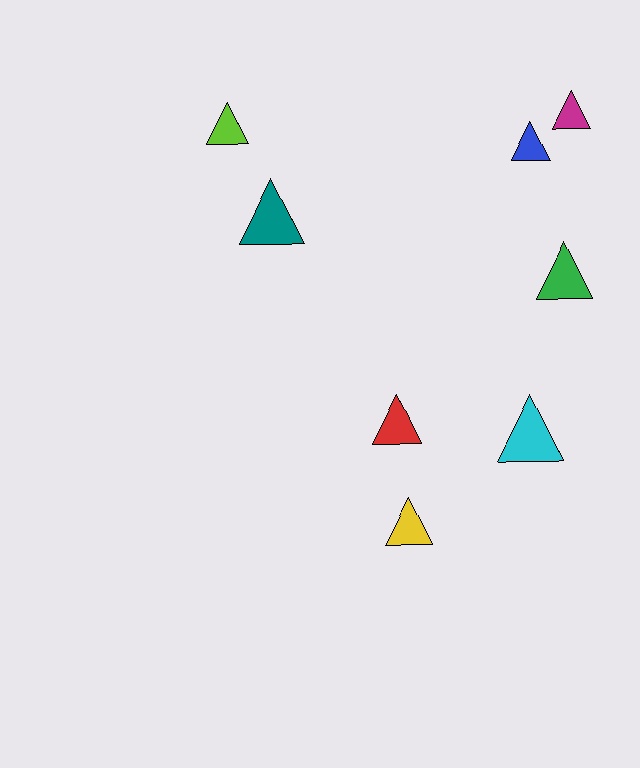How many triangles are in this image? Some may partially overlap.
There are 8 triangles.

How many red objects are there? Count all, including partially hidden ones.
There is 1 red object.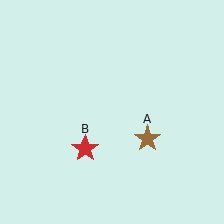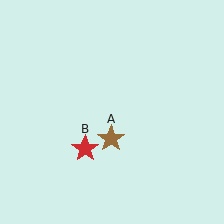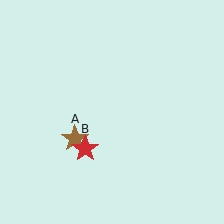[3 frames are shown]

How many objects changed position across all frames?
1 object changed position: brown star (object A).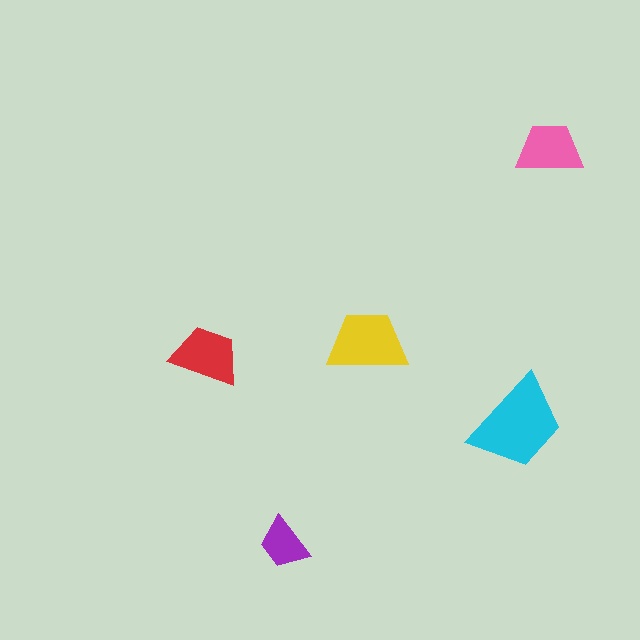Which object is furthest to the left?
The red trapezoid is leftmost.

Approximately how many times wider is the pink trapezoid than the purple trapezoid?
About 1.5 times wider.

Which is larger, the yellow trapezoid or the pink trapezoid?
The yellow one.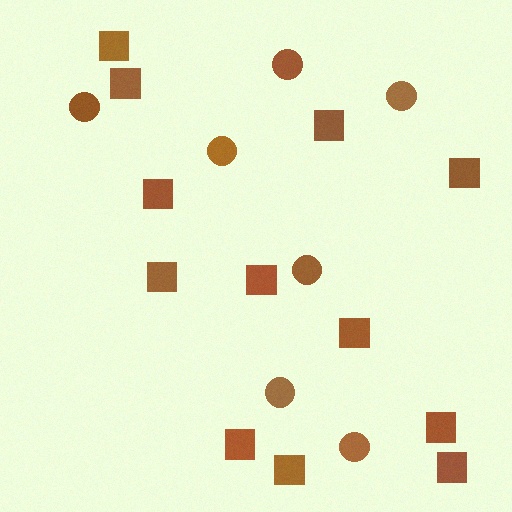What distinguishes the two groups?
There are 2 groups: one group of circles (7) and one group of squares (12).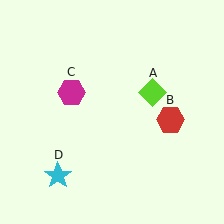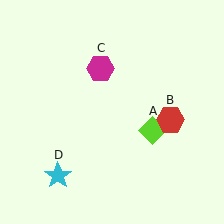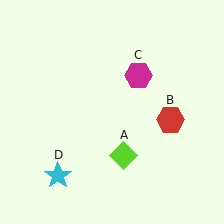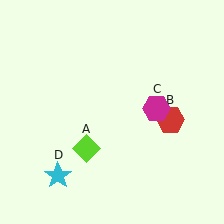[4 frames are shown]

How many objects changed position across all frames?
2 objects changed position: lime diamond (object A), magenta hexagon (object C).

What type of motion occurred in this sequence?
The lime diamond (object A), magenta hexagon (object C) rotated clockwise around the center of the scene.